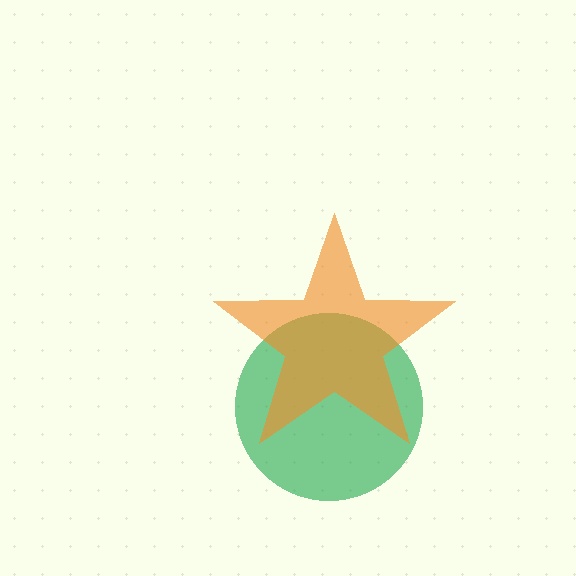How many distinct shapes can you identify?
There are 2 distinct shapes: a green circle, an orange star.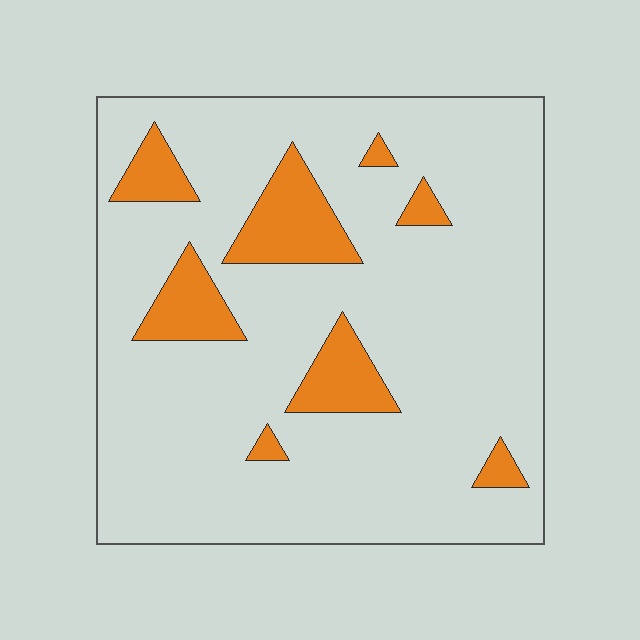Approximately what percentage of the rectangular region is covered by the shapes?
Approximately 15%.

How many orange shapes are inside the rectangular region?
8.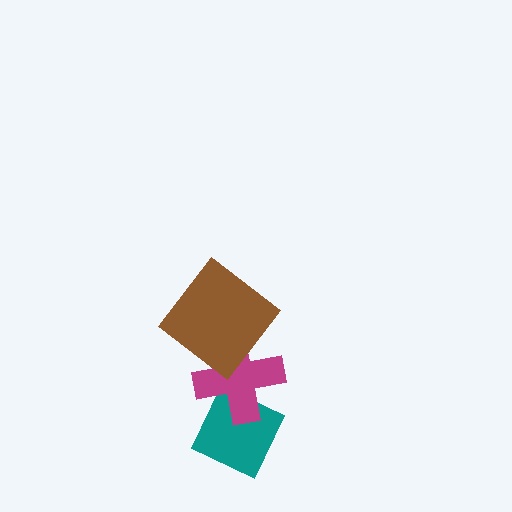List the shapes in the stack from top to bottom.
From top to bottom: the brown diamond, the magenta cross, the teal diamond.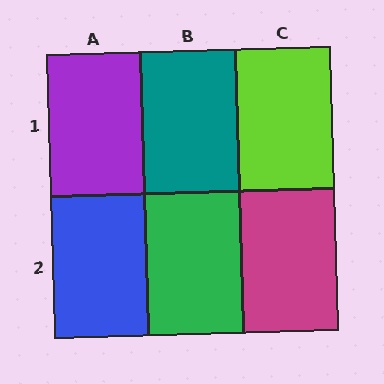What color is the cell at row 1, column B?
Teal.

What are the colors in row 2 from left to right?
Blue, green, magenta.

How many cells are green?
1 cell is green.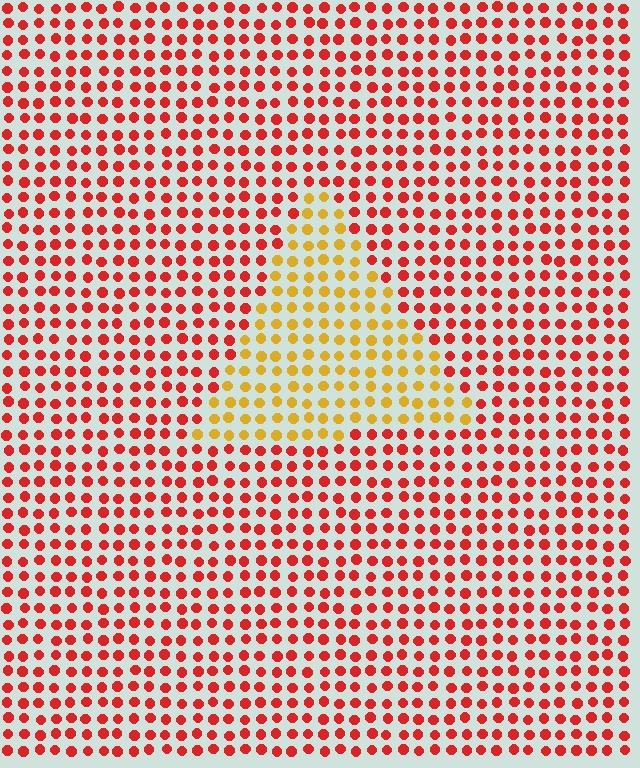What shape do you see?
I see a triangle.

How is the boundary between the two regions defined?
The boundary is defined purely by a slight shift in hue (about 46 degrees). Spacing, size, and orientation are identical on both sides.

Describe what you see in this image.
The image is filled with small red elements in a uniform arrangement. A triangle-shaped region is visible where the elements are tinted to a slightly different hue, forming a subtle color boundary.